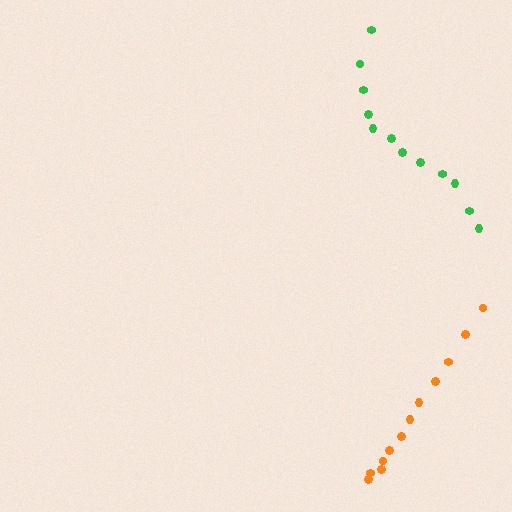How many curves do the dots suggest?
There are 2 distinct paths.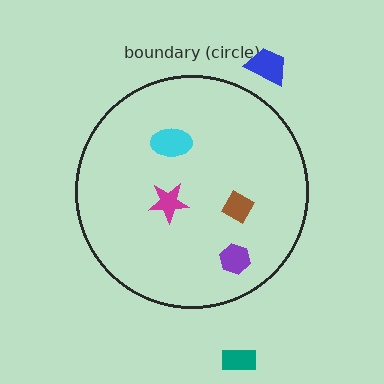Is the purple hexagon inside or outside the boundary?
Inside.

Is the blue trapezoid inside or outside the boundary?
Outside.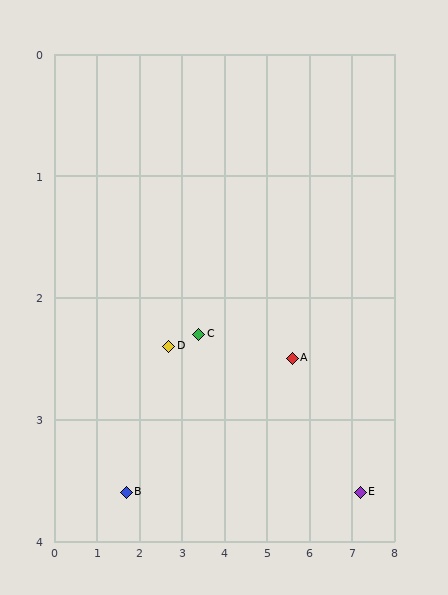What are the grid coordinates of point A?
Point A is at approximately (5.6, 2.5).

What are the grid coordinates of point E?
Point E is at approximately (7.2, 3.6).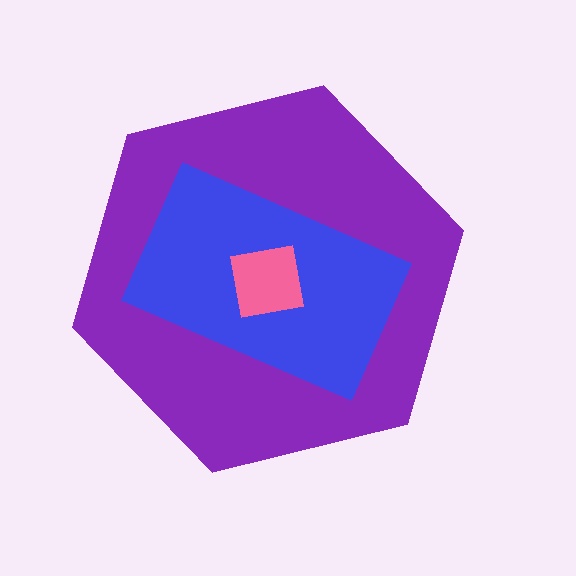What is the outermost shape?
The purple hexagon.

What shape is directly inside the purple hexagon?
The blue rectangle.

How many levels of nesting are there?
3.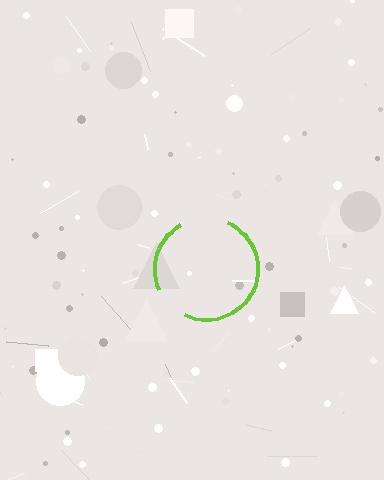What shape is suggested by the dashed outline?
The dashed outline suggests a circle.